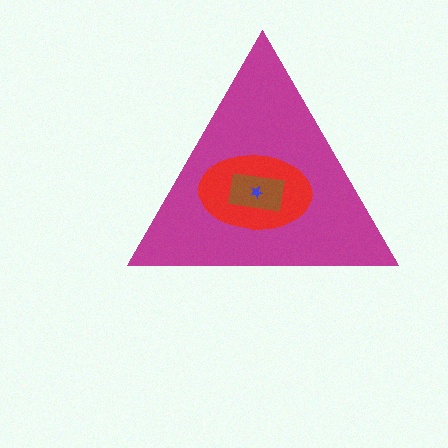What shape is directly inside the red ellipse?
The brown rectangle.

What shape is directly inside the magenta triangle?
The red ellipse.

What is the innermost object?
The blue star.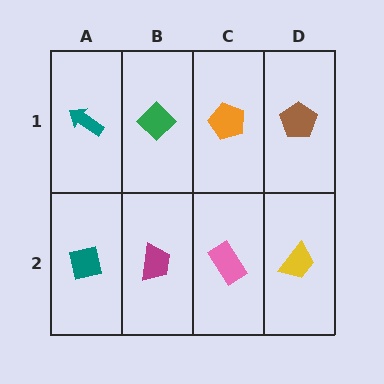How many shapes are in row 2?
4 shapes.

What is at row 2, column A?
A teal square.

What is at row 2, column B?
A magenta trapezoid.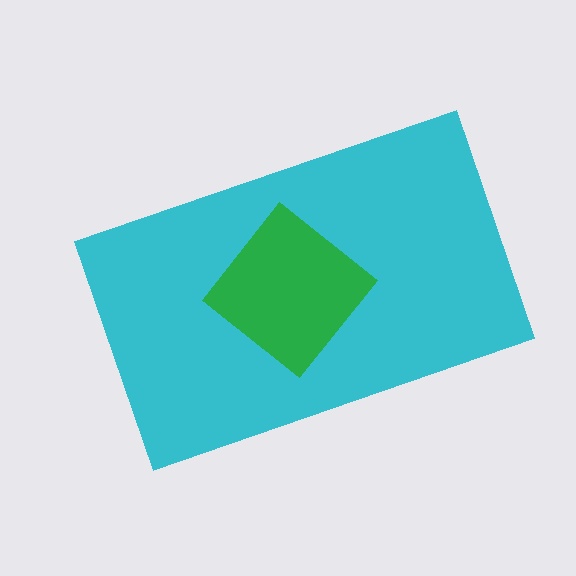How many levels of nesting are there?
2.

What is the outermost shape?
The cyan rectangle.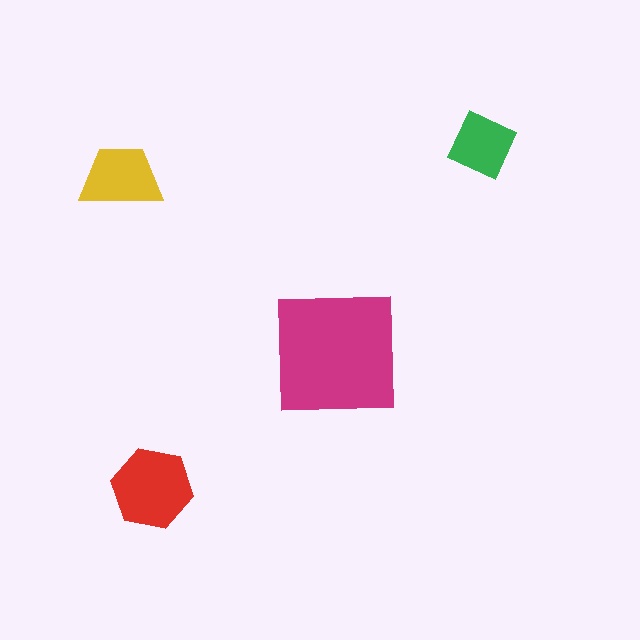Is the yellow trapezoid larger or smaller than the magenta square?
Smaller.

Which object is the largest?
The magenta square.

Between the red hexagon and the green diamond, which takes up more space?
The red hexagon.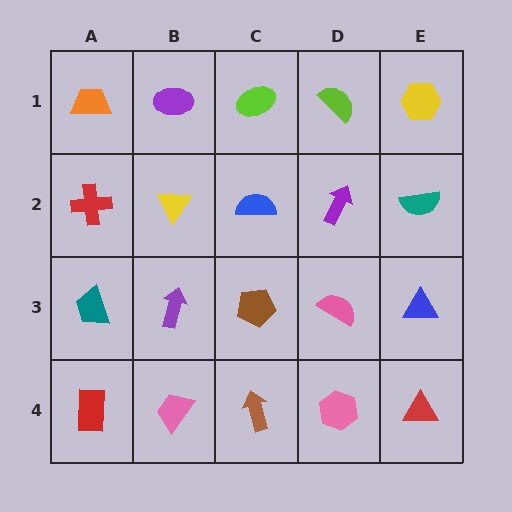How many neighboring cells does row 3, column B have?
4.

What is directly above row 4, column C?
A brown pentagon.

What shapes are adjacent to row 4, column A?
A teal trapezoid (row 3, column A), a pink trapezoid (row 4, column B).